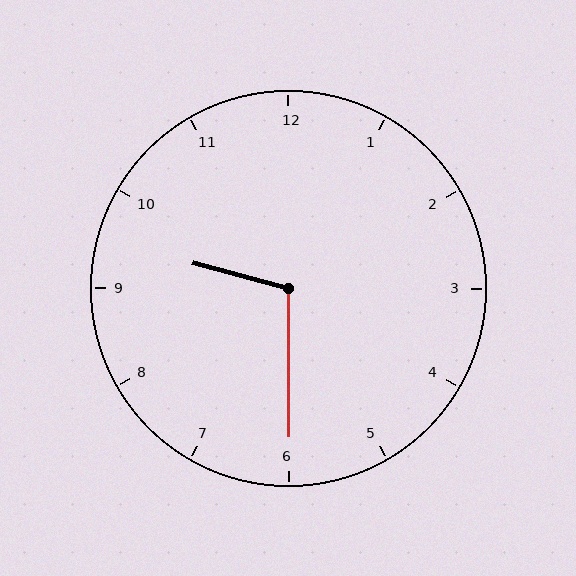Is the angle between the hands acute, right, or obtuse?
It is obtuse.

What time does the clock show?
9:30.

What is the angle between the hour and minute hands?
Approximately 105 degrees.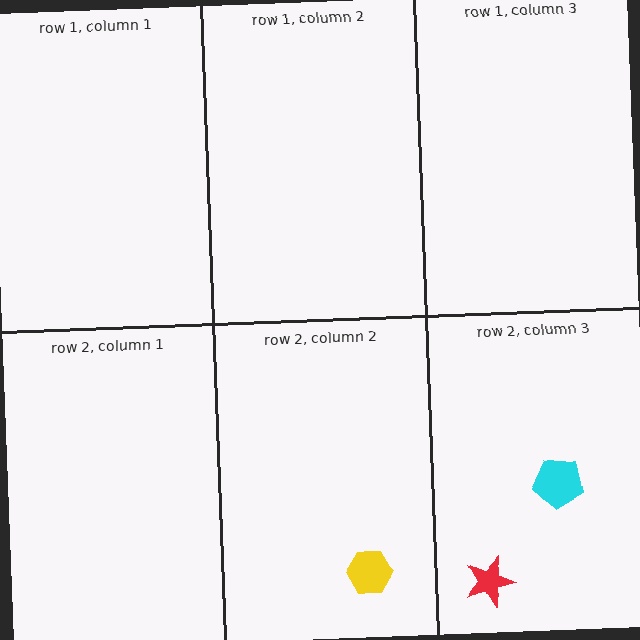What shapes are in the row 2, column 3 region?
The red star, the cyan pentagon.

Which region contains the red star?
The row 2, column 3 region.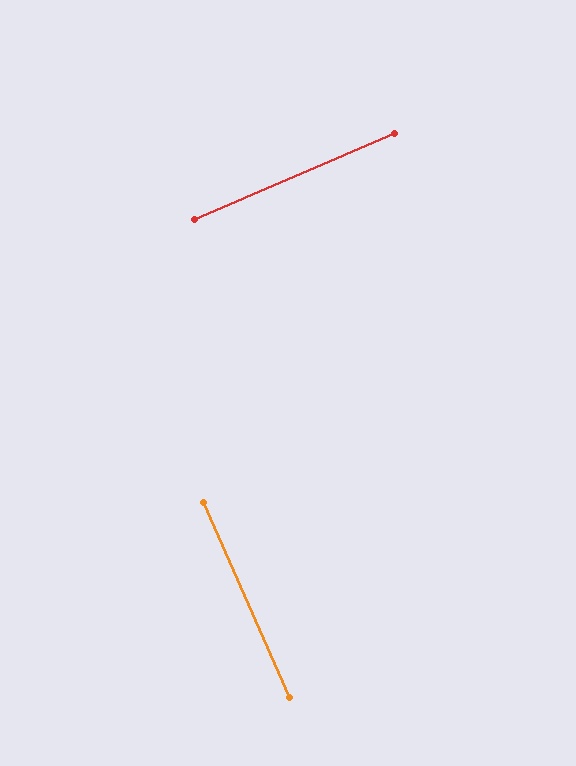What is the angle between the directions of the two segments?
Approximately 90 degrees.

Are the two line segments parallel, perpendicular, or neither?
Perpendicular — they meet at approximately 90°.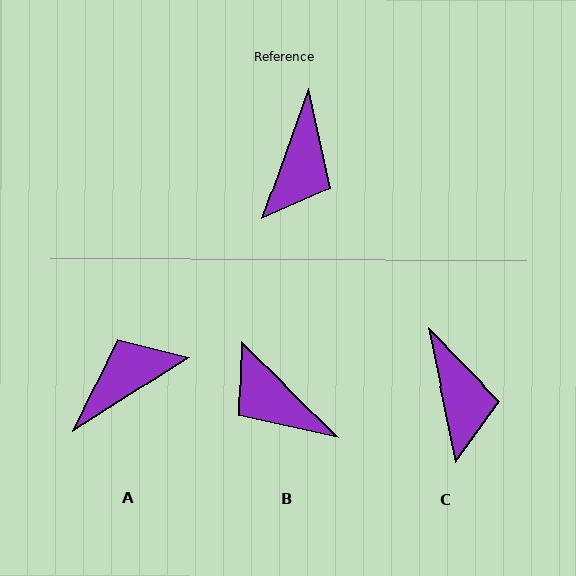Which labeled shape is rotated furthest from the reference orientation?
A, about 142 degrees away.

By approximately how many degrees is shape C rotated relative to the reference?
Approximately 31 degrees counter-clockwise.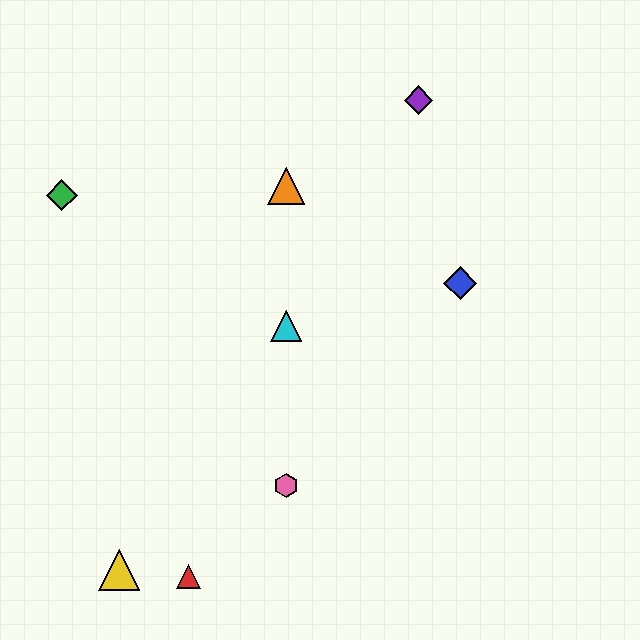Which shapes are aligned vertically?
The orange triangle, the cyan triangle, the pink hexagon are aligned vertically.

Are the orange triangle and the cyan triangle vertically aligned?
Yes, both are at x≈286.